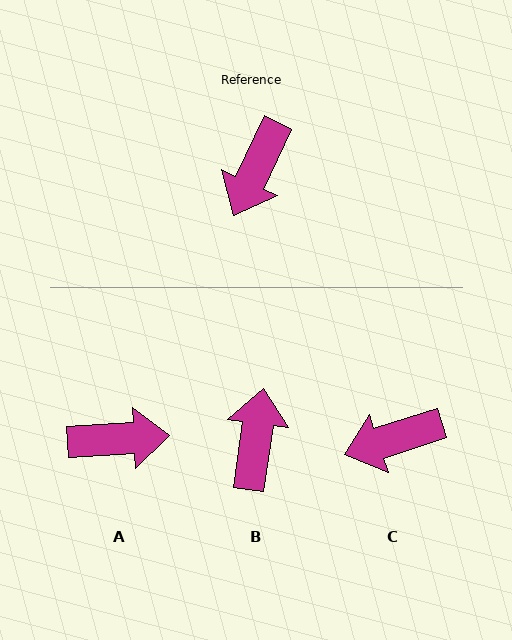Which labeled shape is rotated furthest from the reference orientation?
B, about 163 degrees away.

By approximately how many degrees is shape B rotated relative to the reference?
Approximately 163 degrees clockwise.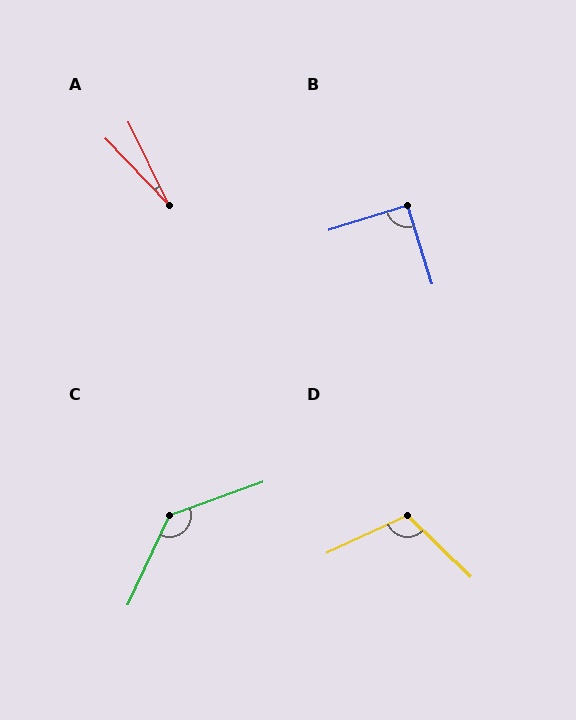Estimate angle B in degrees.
Approximately 90 degrees.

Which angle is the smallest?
A, at approximately 18 degrees.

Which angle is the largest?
C, at approximately 135 degrees.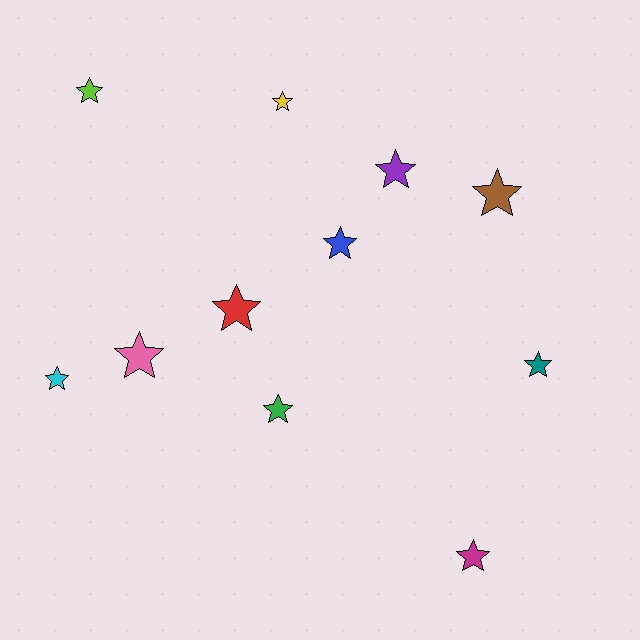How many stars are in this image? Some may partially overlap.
There are 11 stars.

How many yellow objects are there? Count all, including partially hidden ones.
There is 1 yellow object.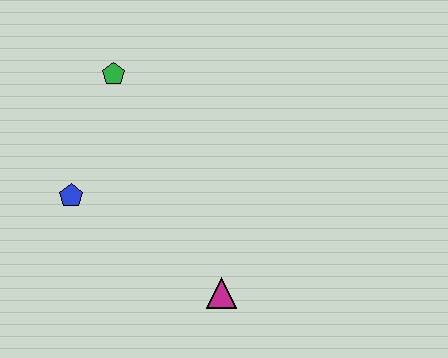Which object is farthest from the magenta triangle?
The green pentagon is farthest from the magenta triangle.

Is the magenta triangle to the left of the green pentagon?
No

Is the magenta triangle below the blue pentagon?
Yes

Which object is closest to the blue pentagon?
The green pentagon is closest to the blue pentagon.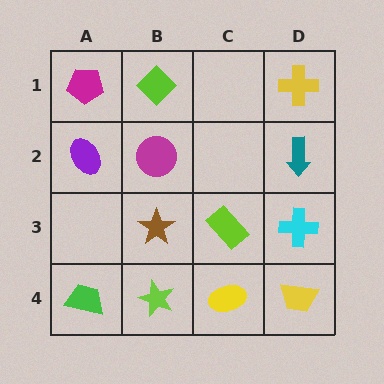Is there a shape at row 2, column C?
No, that cell is empty.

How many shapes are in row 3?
3 shapes.